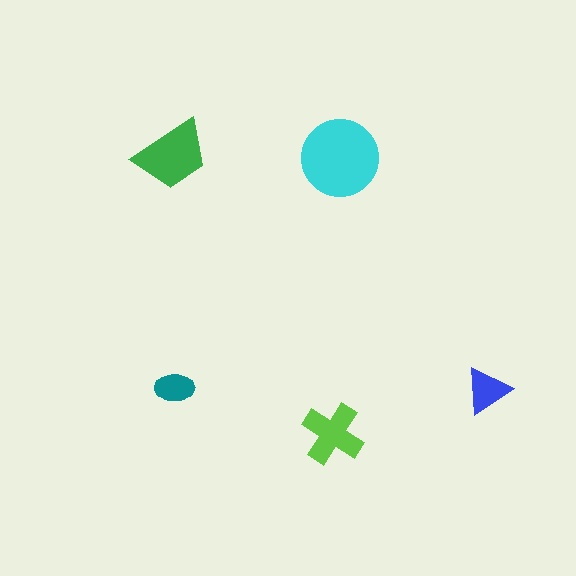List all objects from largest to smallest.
The cyan circle, the green trapezoid, the lime cross, the blue triangle, the teal ellipse.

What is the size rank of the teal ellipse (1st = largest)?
5th.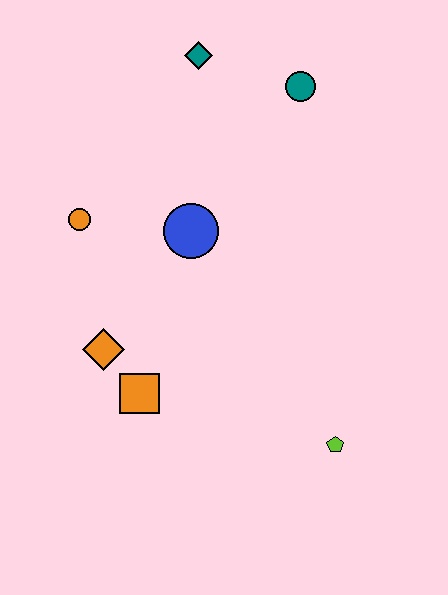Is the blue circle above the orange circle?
No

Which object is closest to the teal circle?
The teal diamond is closest to the teal circle.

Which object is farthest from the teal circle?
The lime pentagon is farthest from the teal circle.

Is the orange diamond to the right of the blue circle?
No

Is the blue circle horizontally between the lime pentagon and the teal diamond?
No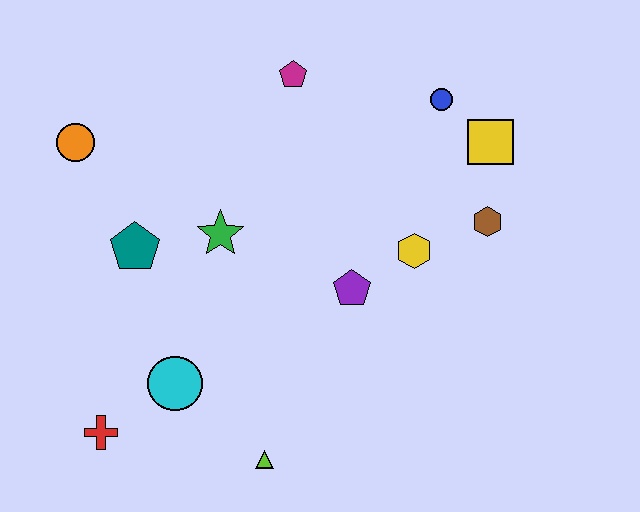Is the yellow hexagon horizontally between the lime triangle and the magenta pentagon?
No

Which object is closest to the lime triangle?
The cyan circle is closest to the lime triangle.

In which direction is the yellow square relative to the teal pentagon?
The yellow square is to the right of the teal pentagon.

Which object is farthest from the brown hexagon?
The red cross is farthest from the brown hexagon.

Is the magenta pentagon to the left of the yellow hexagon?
Yes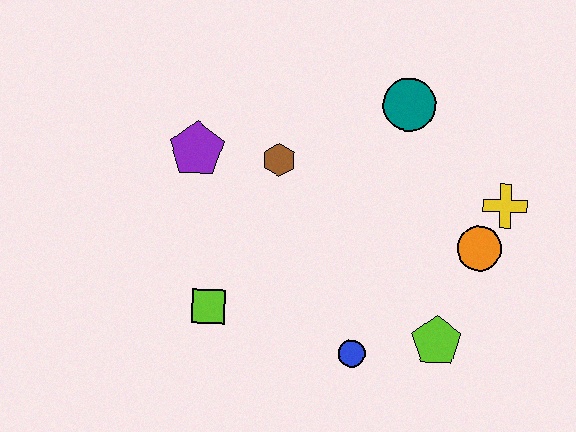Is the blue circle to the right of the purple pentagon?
Yes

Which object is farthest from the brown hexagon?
The lime pentagon is farthest from the brown hexagon.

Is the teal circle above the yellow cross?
Yes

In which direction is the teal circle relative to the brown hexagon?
The teal circle is to the right of the brown hexagon.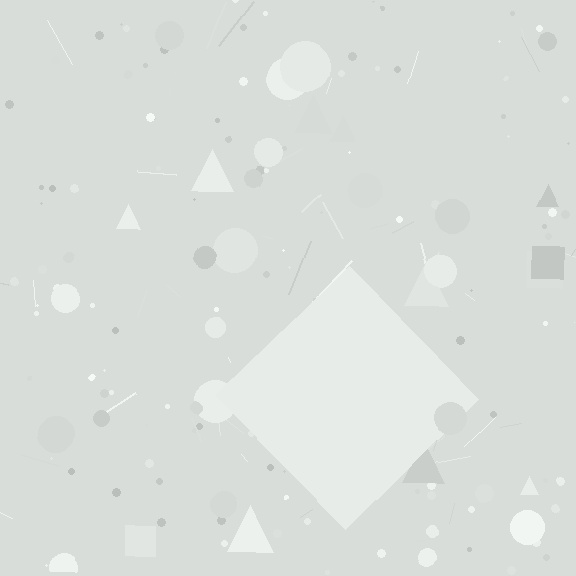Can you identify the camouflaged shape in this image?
The camouflaged shape is a diamond.